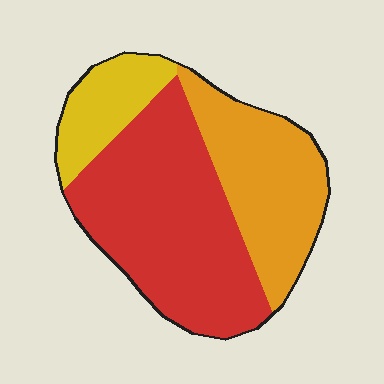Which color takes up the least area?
Yellow, at roughly 15%.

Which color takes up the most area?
Red, at roughly 55%.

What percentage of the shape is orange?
Orange covers around 30% of the shape.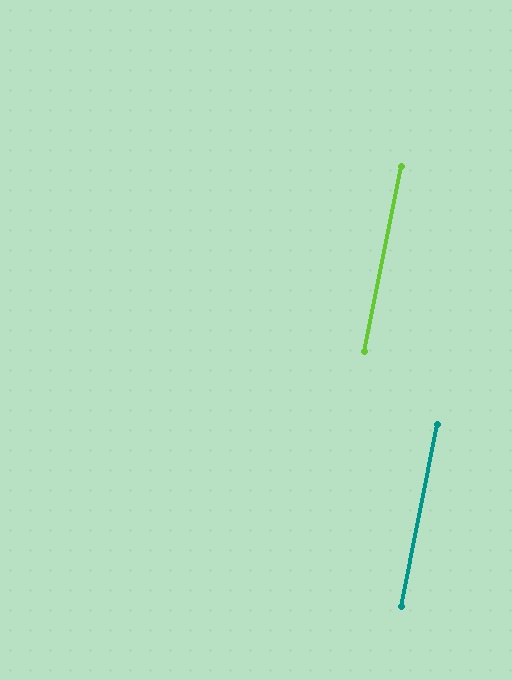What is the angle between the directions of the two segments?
Approximately 0 degrees.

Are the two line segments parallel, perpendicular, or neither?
Parallel — their directions differ by only 0.4°.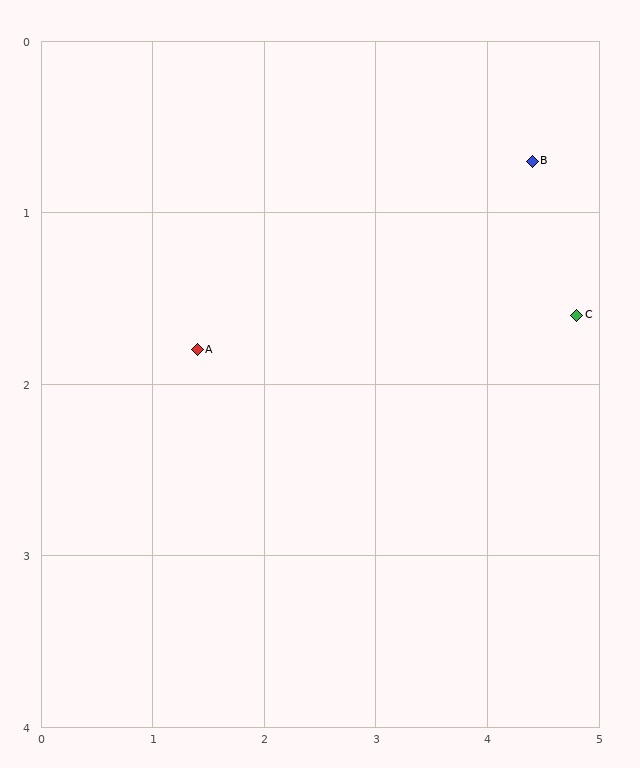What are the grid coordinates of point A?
Point A is at approximately (1.4, 1.8).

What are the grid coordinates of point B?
Point B is at approximately (4.4, 0.7).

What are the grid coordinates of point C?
Point C is at approximately (4.8, 1.6).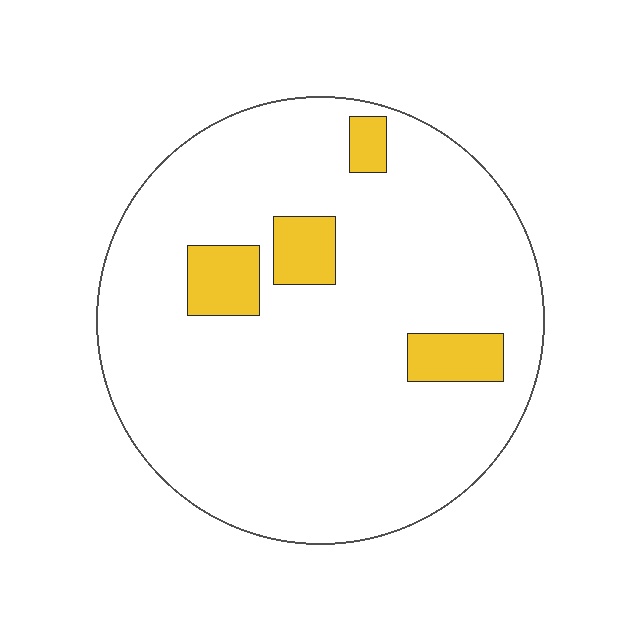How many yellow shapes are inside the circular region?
4.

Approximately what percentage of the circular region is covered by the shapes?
Approximately 10%.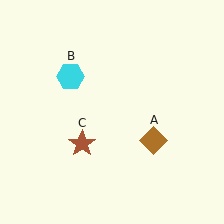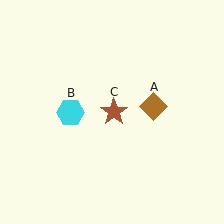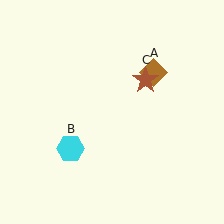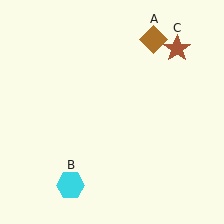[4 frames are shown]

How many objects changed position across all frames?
3 objects changed position: brown diamond (object A), cyan hexagon (object B), brown star (object C).